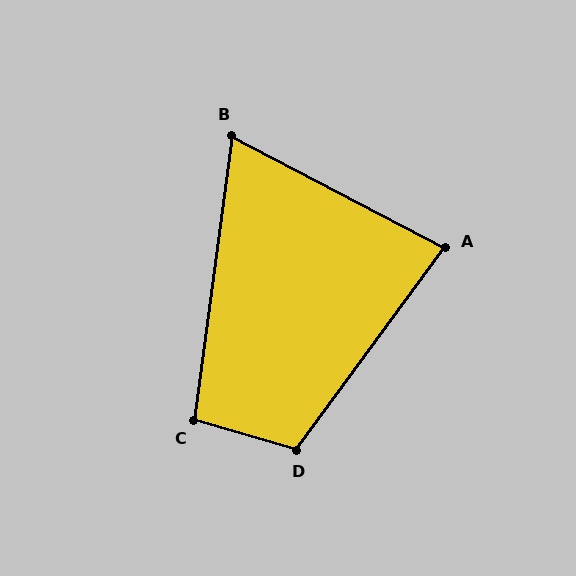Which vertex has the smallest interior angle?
B, at approximately 70 degrees.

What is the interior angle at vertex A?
Approximately 81 degrees (acute).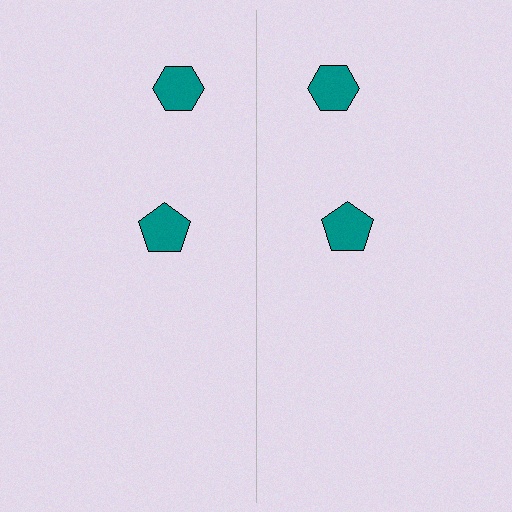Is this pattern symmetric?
Yes, this pattern has bilateral (reflection) symmetry.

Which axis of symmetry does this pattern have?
The pattern has a vertical axis of symmetry running through the center of the image.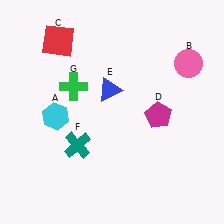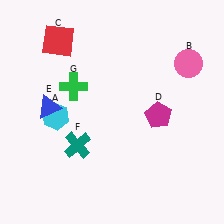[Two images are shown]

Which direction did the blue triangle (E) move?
The blue triangle (E) moved left.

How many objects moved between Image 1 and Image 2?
1 object moved between the two images.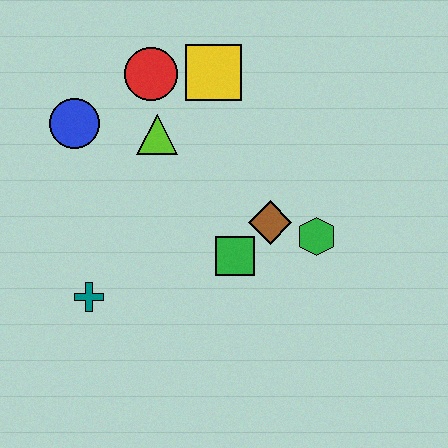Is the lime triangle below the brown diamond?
No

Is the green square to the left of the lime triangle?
No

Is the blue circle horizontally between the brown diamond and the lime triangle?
No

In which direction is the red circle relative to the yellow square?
The red circle is to the left of the yellow square.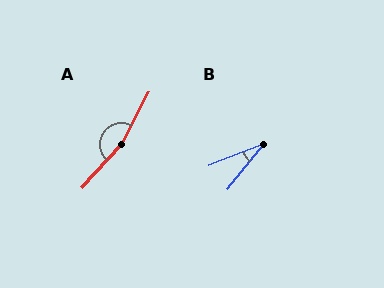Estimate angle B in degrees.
Approximately 29 degrees.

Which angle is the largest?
A, at approximately 166 degrees.